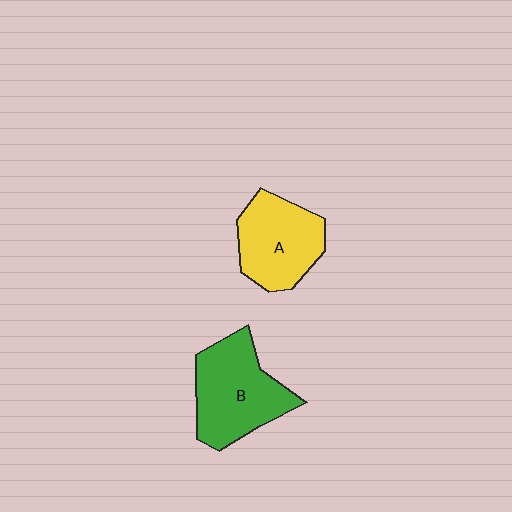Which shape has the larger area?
Shape B (green).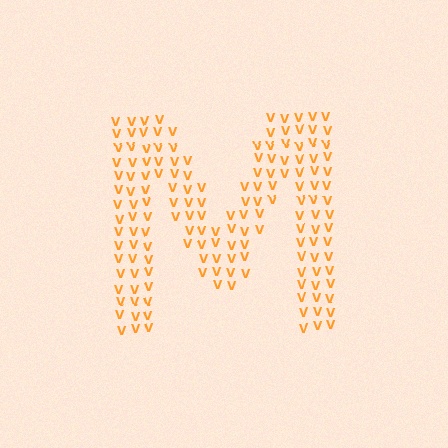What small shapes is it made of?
It is made of small letter V's.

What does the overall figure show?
The overall figure shows the letter M.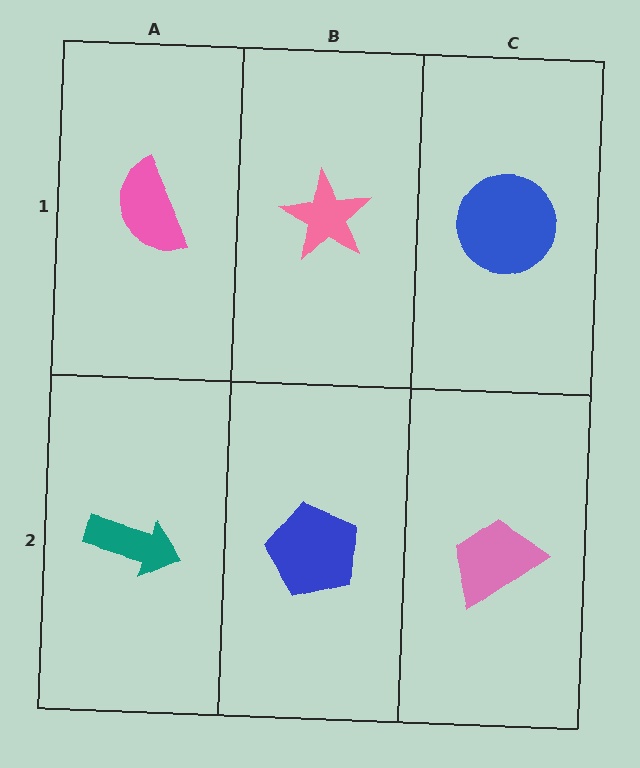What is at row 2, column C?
A pink trapezoid.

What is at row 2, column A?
A teal arrow.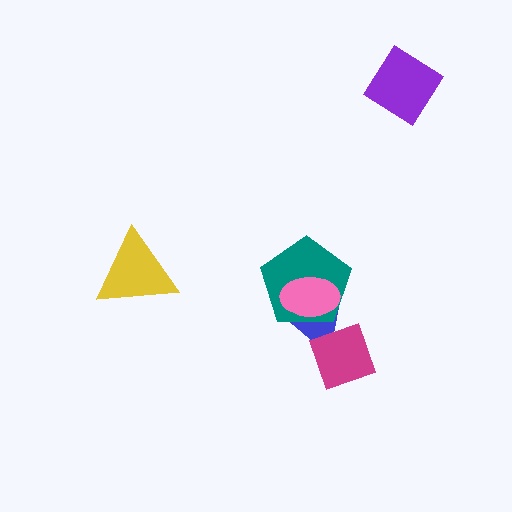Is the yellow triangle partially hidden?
No, no other shape covers it.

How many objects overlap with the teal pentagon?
2 objects overlap with the teal pentagon.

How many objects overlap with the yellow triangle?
0 objects overlap with the yellow triangle.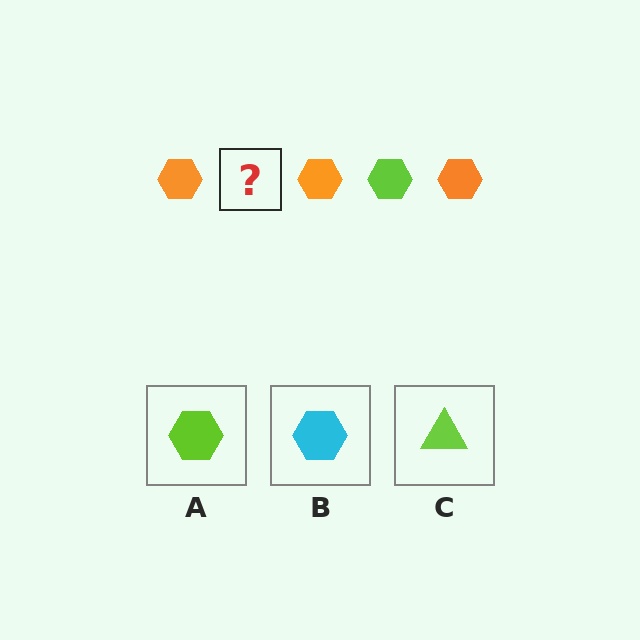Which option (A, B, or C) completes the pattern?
A.